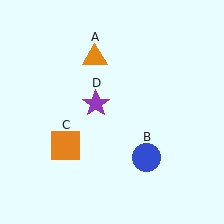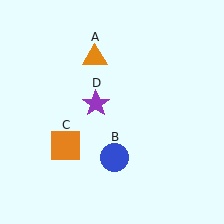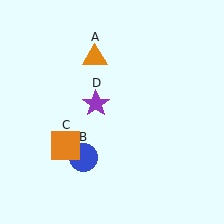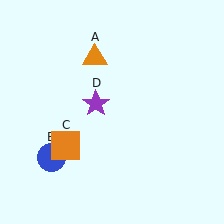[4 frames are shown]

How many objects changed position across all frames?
1 object changed position: blue circle (object B).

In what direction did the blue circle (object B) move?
The blue circle (object B) moved left.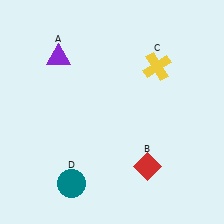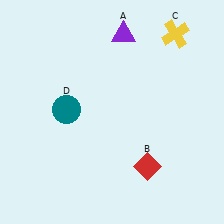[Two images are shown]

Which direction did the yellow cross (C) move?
The yellow cross (C) moved up.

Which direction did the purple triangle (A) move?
The purple triangle (A) moved right.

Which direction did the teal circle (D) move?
The teal circle (D) moved up.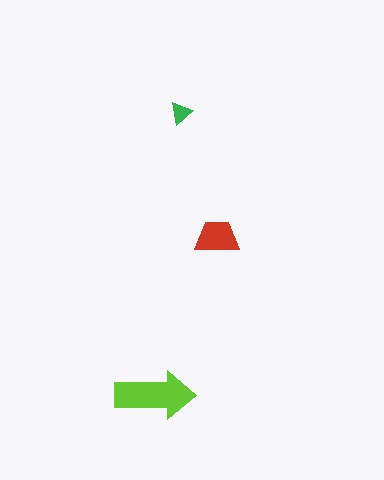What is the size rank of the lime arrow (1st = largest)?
1st.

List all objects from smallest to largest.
The green triangle, the red trapezoid, the lime arrow.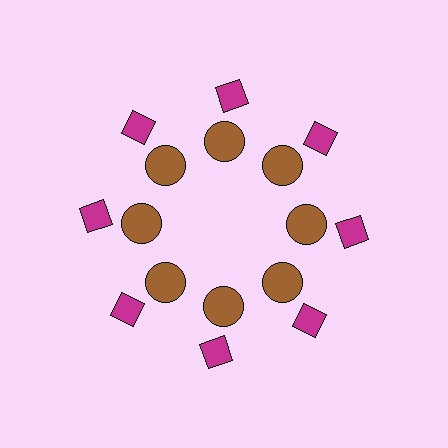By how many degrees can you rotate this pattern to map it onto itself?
The pattern maps onto itself every 45 degrees of rotation.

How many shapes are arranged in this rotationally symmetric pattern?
There are 16 shapes, arranged in 8 groups of 2.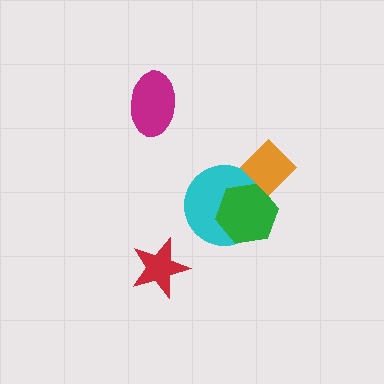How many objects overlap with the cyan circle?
2 objects overlap with the cyan circle.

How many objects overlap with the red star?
0 objects overlap with the red star.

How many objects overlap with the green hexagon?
2 objects overlap with the green hexagon.